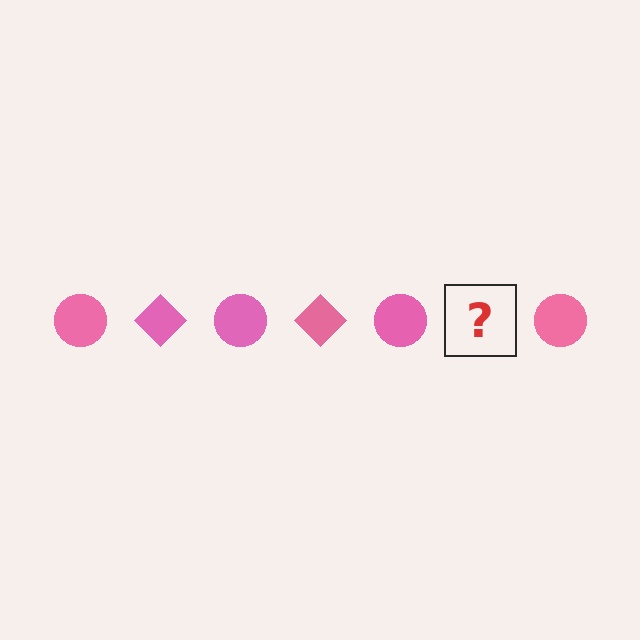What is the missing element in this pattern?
The missing element is a pink diamond.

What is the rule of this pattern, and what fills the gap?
The rule is that the pattern cycles through circle, diamond shapes in pink. The gap should be filled with a pink diamond.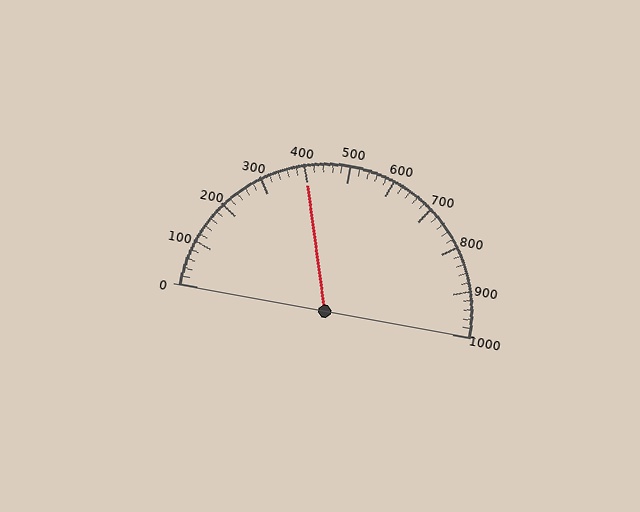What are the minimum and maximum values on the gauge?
The gauge ranges from 0 to 1000.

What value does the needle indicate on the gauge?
The needle indicates approximately 400.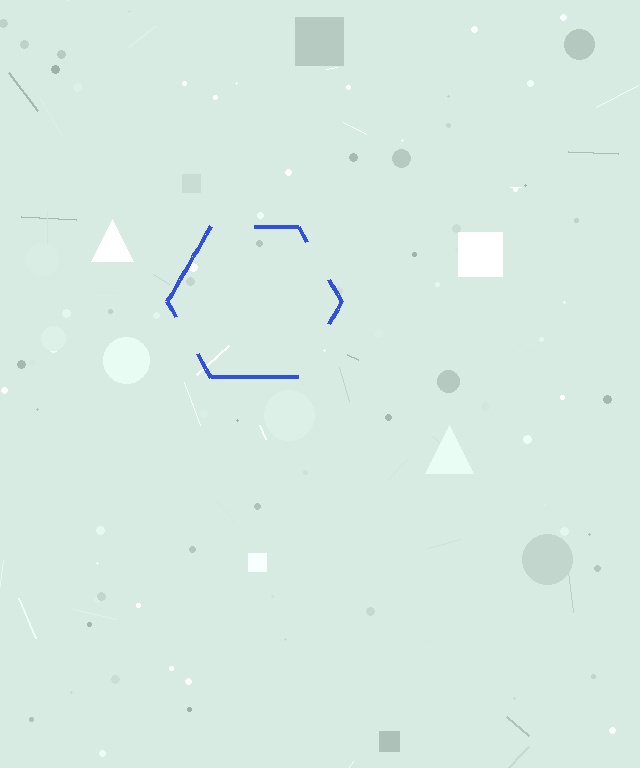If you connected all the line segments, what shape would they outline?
They would outline a hexagon.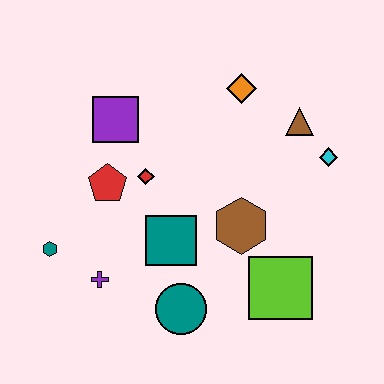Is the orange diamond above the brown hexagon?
Yes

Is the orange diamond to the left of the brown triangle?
Yes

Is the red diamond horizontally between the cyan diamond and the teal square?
No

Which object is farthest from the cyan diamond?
The teal hexagon is farthest from the cyan diamond.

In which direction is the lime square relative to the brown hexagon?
The lime square is below the brown hexagon.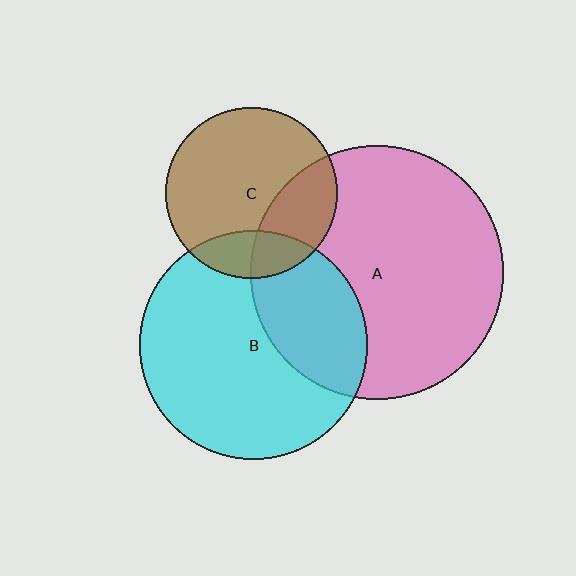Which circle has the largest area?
Circle A (pink).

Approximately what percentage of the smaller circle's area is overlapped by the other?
Approximately 30%.